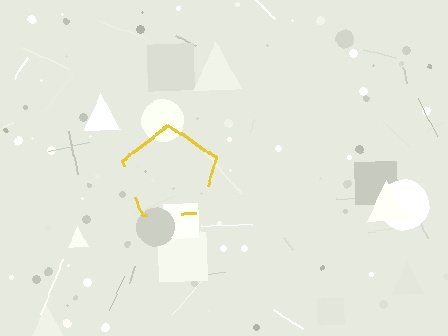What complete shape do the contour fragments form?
The contour fragments form a pentagon.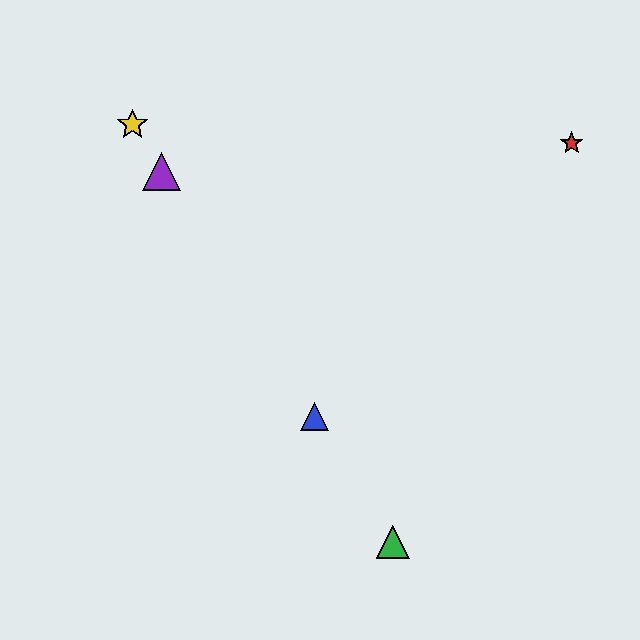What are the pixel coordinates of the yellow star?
The yellow star is at (133, 125).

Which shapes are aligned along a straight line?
The blue triangle, the green triangle, the yellow star, the purple triangle are aligned along a straight line.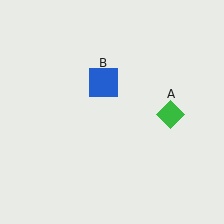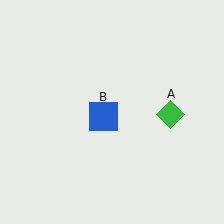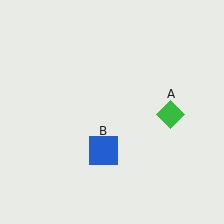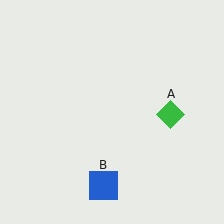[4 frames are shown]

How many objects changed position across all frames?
1 object changed position: blue square (object B).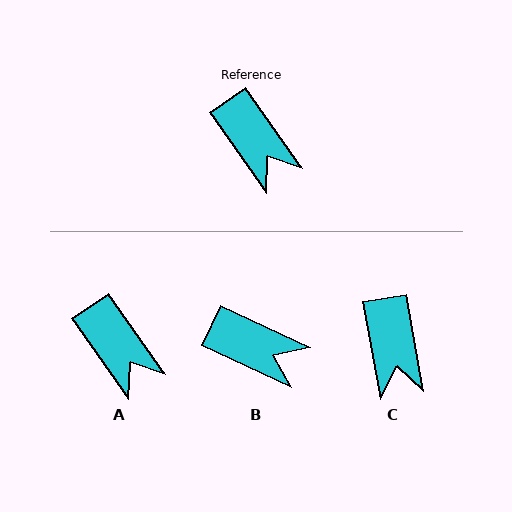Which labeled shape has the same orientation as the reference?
A.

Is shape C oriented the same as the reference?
No, it is off by about 25 degrees.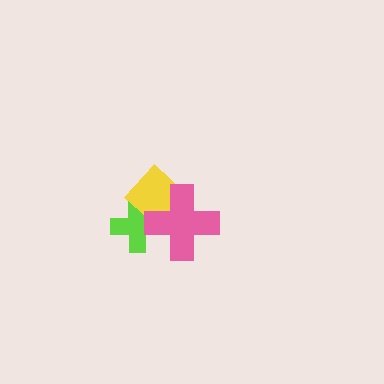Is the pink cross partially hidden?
No, no other shape covers it.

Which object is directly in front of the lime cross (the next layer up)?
The yellow diamond is directly in front of the lime cross.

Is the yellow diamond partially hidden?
Yes, it is partially covered by another shape.